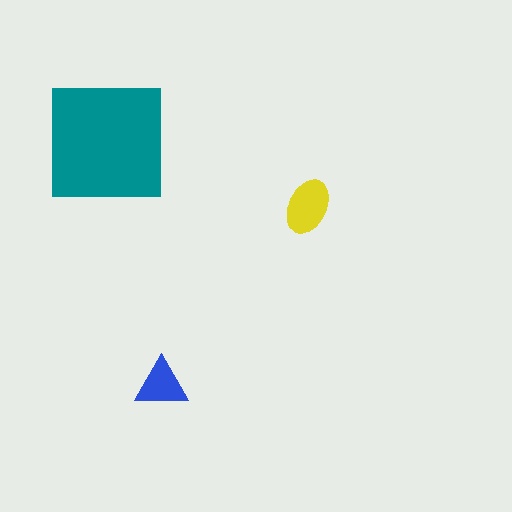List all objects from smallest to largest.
The blue triangle, the yellow ellipse, the teal square.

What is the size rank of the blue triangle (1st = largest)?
3rd.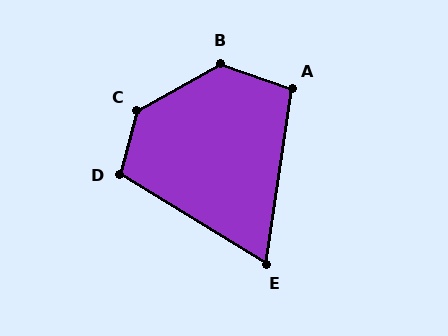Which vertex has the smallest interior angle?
E, at approximately 67 degrees.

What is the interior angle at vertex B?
Approximately 131 degrees (obtuse).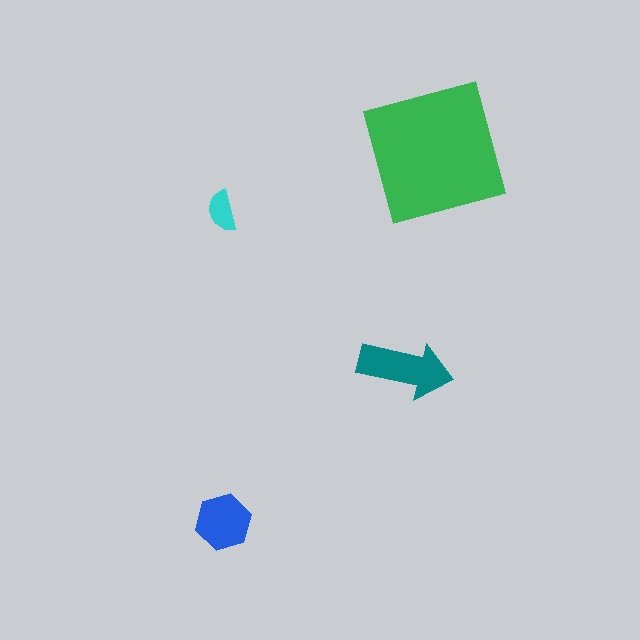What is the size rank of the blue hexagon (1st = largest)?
3rd.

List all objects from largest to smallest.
The green square, the teal arrow, the blue hexagon, the cyan semicircle.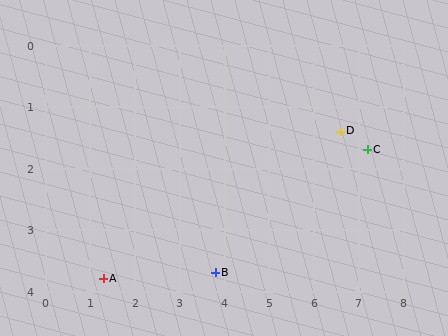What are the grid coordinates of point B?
Point B is at approximately (3.8, 3.7).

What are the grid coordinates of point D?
Point D is at approximately (6.6, 1.4).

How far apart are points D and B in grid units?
Points D and B are about 3.6 grid units apart.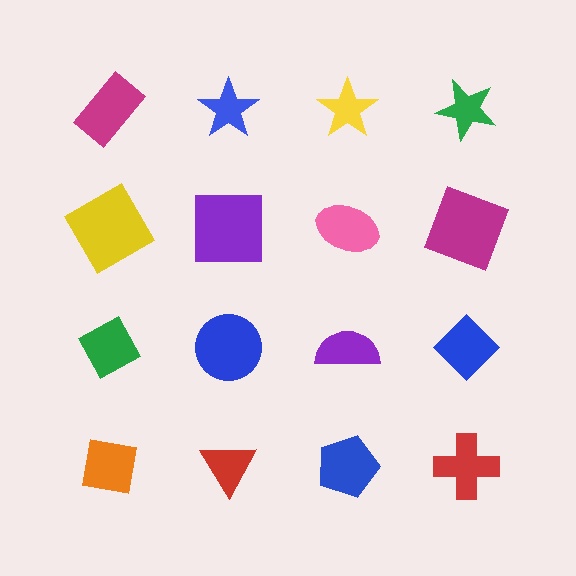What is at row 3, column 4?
A blue diamond.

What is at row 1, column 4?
A green star.